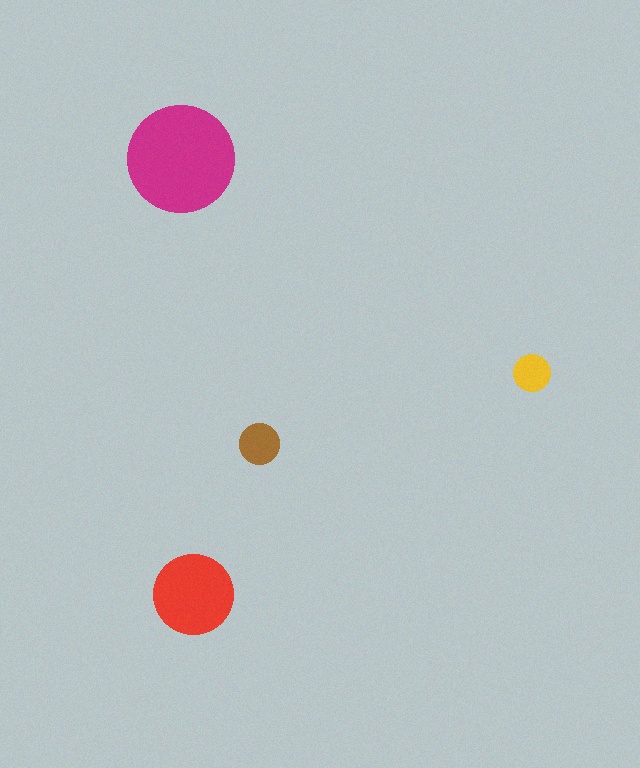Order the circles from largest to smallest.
the magenta one, the red one, the brown one, the yellow one.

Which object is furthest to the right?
The yellow circle is rightmost.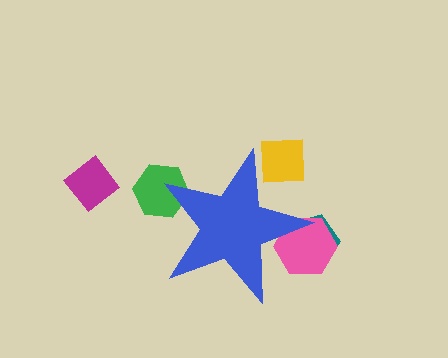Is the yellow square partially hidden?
Yes, the yellow square is partially hidden behind the blue star.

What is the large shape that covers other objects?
A blue star.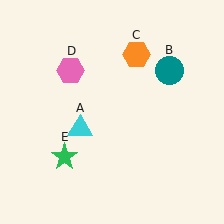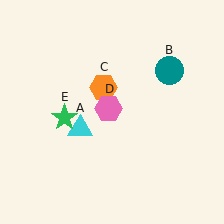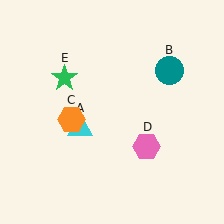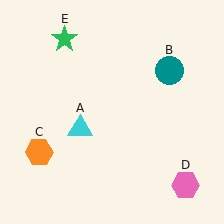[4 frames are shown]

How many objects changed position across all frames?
3 objects changed position: orange hexagon (object C), pink hexagon (object D), green star (object E).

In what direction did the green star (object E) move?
The green star (object E) moved up.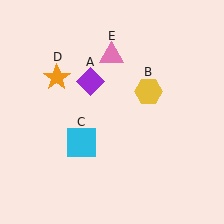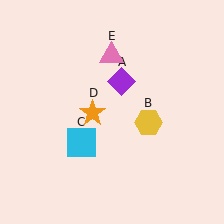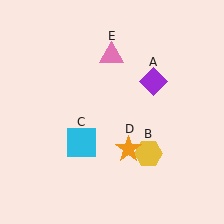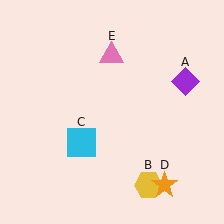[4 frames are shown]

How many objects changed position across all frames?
3 objects changed position: purple diamond (object A), yellow hexagon (object B), orange star (object D).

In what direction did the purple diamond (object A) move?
The purple diamond (object A) moved right.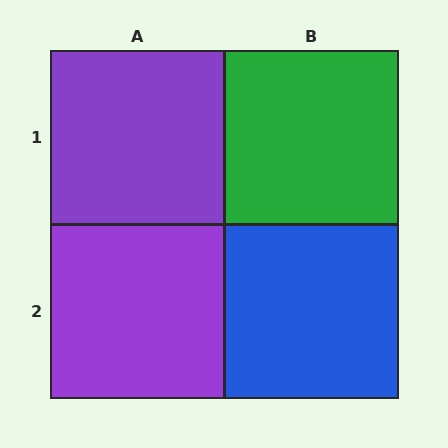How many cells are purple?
2 cells are purple.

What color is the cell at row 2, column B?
Blue.